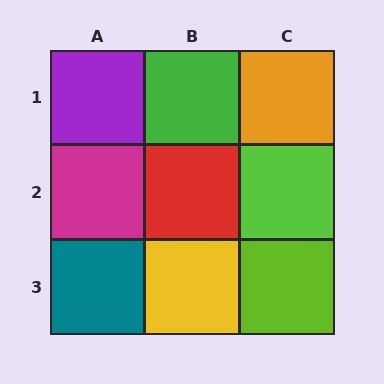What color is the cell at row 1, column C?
Orange.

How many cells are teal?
1 cell is teal.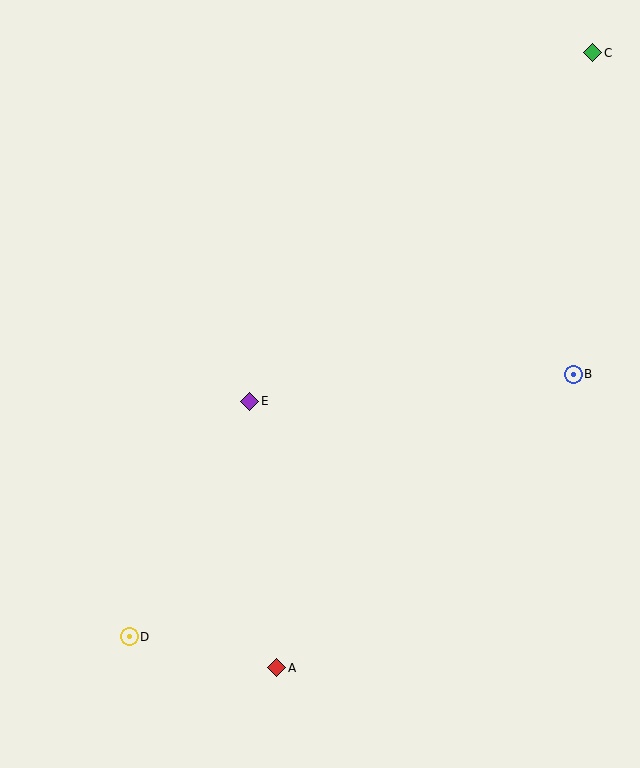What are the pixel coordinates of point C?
Point C is at (593, 53).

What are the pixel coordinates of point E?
Point E is at (250, 401).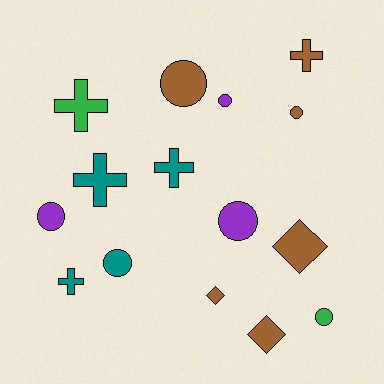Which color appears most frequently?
Brown, with 6 objects.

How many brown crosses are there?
There is 1 brown cross.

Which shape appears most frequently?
Circle, with 7 objects.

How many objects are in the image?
There are 15 objects.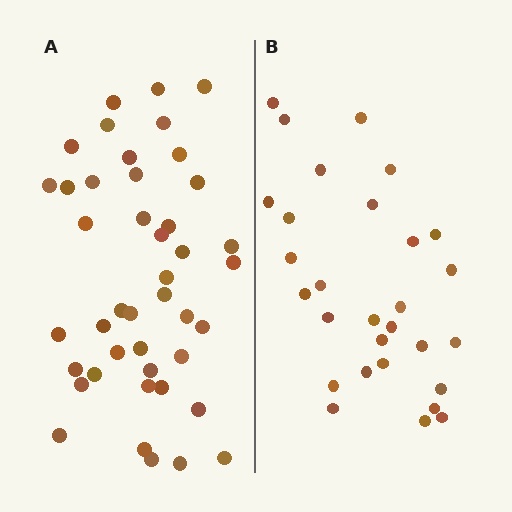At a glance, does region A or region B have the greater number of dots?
Region A (the left region) has more dots.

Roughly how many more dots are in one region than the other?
Region A has approximately 15 more dots than region B.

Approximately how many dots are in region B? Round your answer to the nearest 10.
About 30 dots. (The exact count is 29, which rounds to 30.)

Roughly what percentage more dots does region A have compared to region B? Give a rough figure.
About 50% more.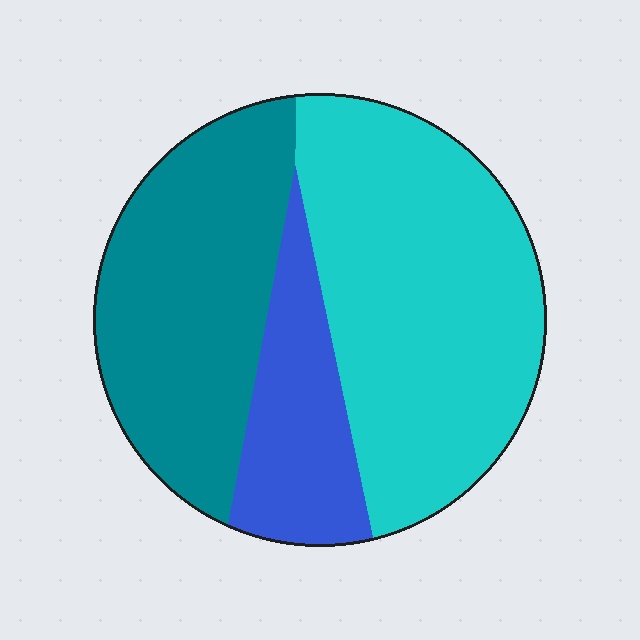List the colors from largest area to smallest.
From largest to smallest: cyan, teal, blue.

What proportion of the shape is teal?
Teal takes up between a quarter and a half of the shape.